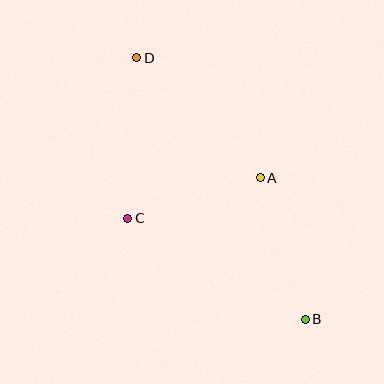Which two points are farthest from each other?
Points B and D are farthest from each other.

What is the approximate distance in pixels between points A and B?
The distance between A and B is approximately 149 pixels.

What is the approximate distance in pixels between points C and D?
The distance between C and D is approximately 161 pixels.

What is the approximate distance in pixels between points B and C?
The distance between B and C is approximately 204 pixels.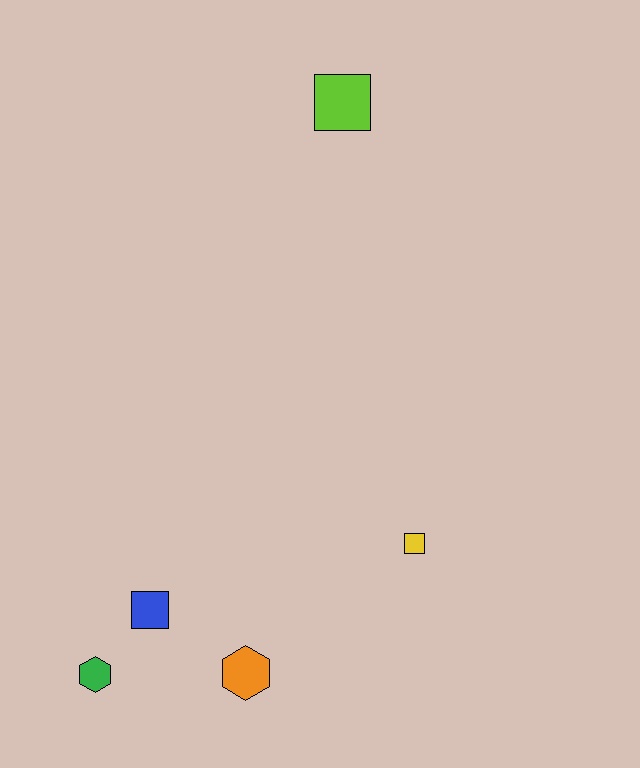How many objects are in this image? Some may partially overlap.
There are 5 objects.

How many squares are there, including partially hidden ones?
There are 3 squares.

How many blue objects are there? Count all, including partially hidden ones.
There is 1 blue object.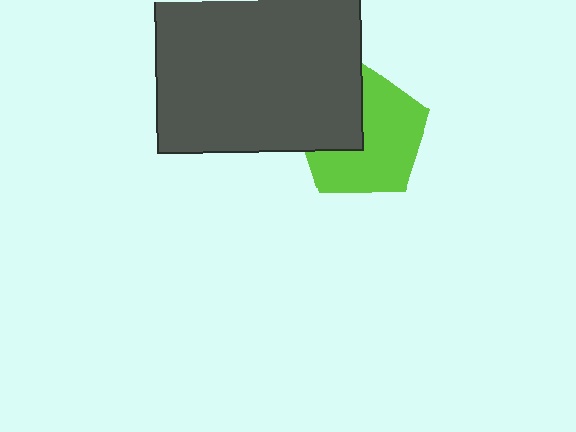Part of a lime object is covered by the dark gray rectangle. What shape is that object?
It is a pentagon.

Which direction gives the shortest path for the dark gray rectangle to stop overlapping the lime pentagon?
Moving left gives the shortest separation.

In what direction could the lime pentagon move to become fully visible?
The lime pentagon could move right. That would shift it out from behind the dark gray rectangle entirely.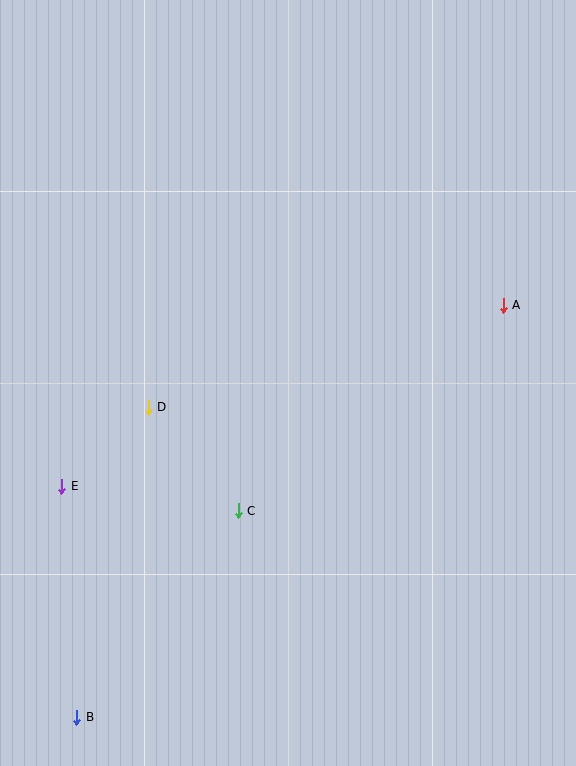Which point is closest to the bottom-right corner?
Point C is closest to the bottom-right corner.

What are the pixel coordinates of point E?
Point E is at (62, 486).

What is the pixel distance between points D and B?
The distance between D and B is 318 pixels.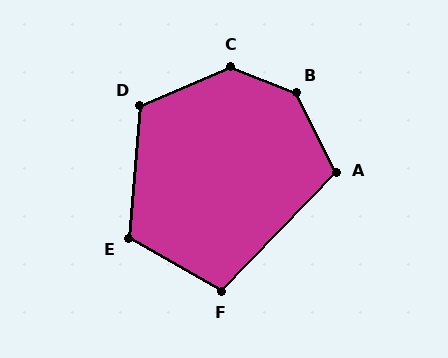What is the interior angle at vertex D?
Approximately 118 degrees (obtuse).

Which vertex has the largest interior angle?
B, at approximately 138 degrees.